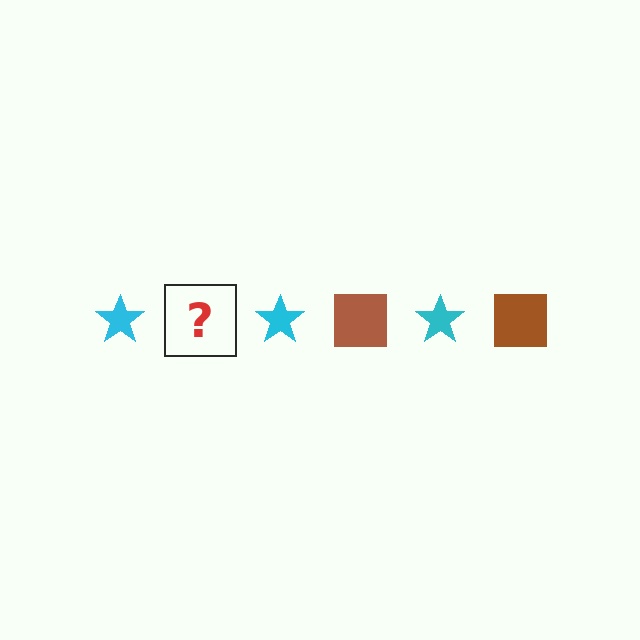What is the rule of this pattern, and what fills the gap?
The rule is that the pattern alternates between cyan star and brown square. The gap should be filled with a brown square.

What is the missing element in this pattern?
The missing element is a brown square.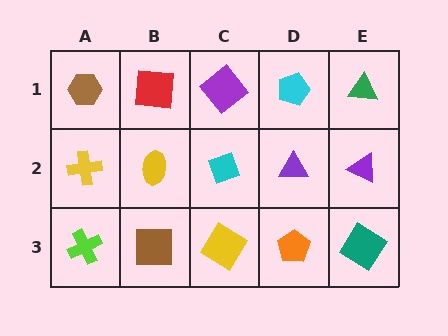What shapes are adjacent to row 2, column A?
A brown hexagon (row 1, column A), a lime cross (row 3, column A), a yellow ellipse (row 2, column B).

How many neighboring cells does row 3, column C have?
3.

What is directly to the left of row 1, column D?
A purple diamond.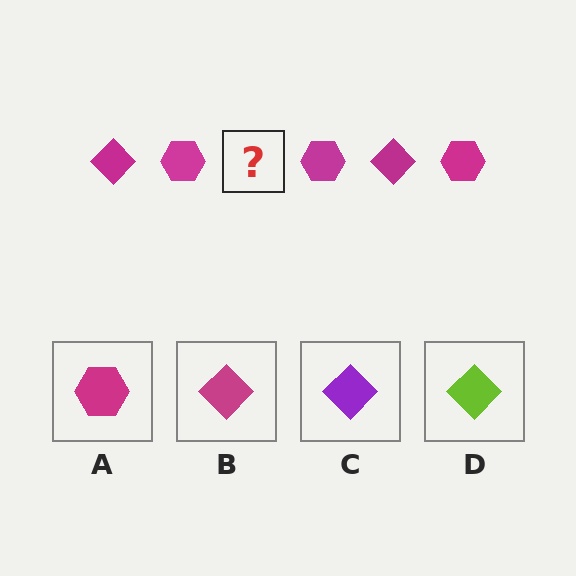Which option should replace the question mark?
Option B.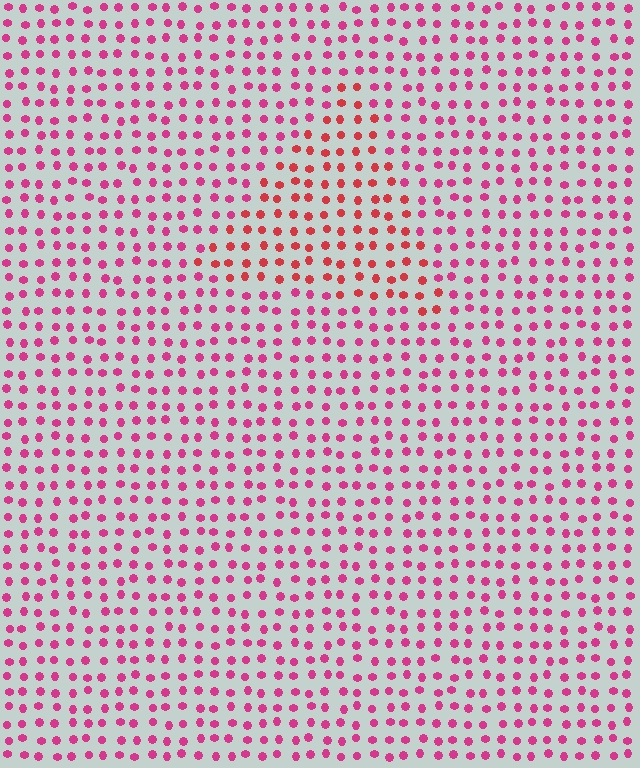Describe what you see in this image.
The image is filled with small magenta elements in a uniform arrangement. A triangle-shaped region is visible where the elements are tinted to a slightly different hue, forming a subtle color boundary.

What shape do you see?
I see a triangle.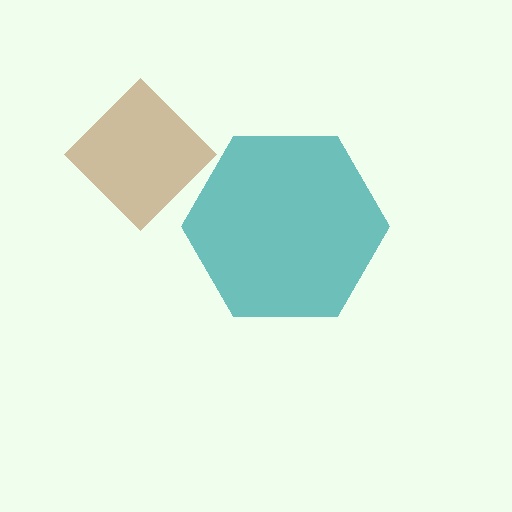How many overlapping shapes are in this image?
There are 2 overlapping shapes in the image.